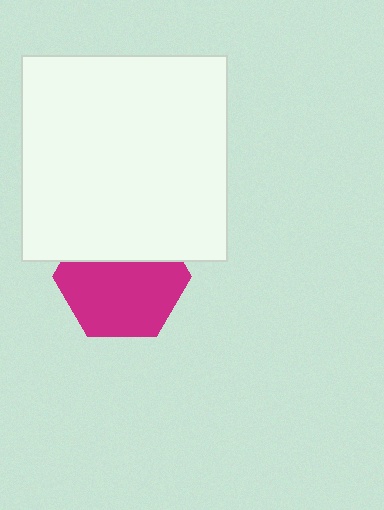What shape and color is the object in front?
The object in front is a white square.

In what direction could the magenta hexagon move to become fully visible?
The magenta hexagon could move down. That would shift it out from behind the white square entirely.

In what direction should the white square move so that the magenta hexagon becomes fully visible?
The white square should move up. That is the shortest direction to clear the overlap and leave the magenta hexagon fully visible.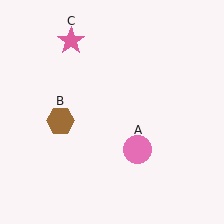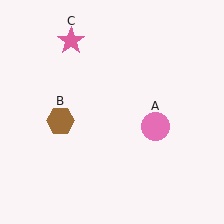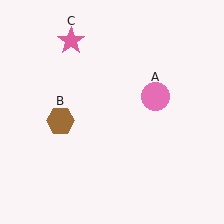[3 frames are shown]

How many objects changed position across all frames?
1 object changed position: pink circle (object A).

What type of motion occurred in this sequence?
The pink circle (object A) rotated counterclockwise around the center of the scene.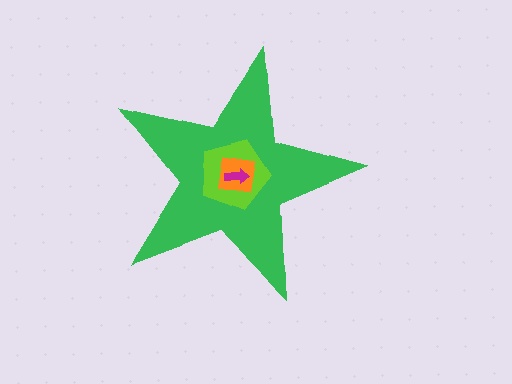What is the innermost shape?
The magenta arrow.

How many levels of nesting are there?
4.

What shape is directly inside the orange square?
The magenta arrow.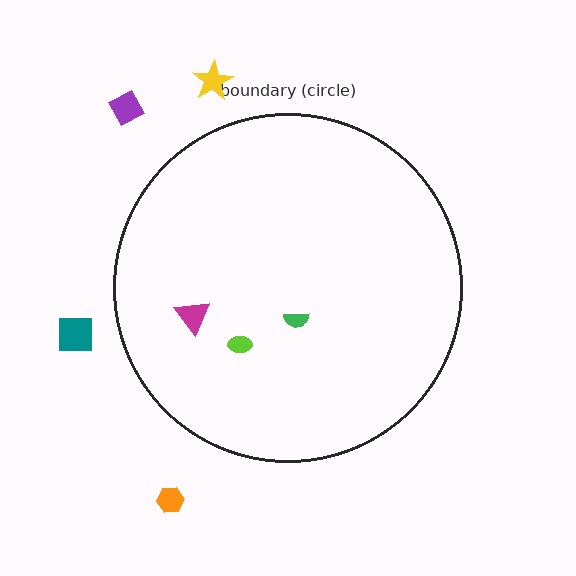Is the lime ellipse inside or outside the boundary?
Inside.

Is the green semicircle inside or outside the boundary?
Inside.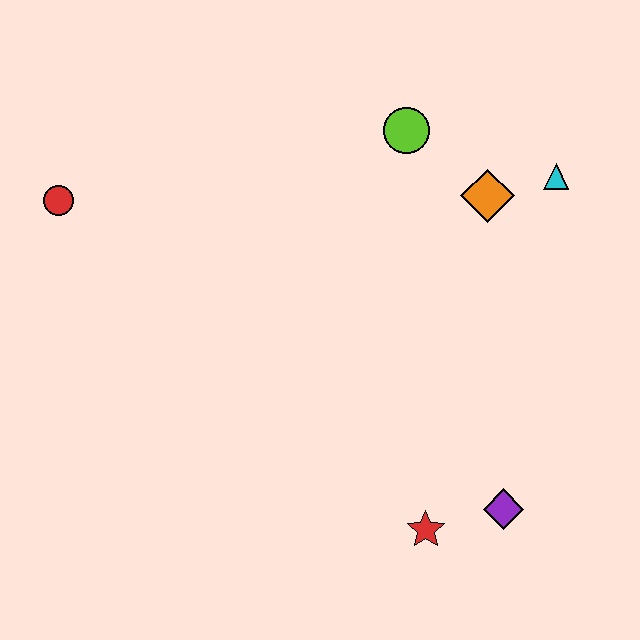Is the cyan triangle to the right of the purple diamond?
Yes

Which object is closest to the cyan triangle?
The orange diamond is closest to the cyan triangle.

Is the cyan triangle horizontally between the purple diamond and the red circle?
No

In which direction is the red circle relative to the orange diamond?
The red circle is to the left of the orange diamond.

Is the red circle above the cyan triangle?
No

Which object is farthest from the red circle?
The purple diamond is farthest from the red circle.